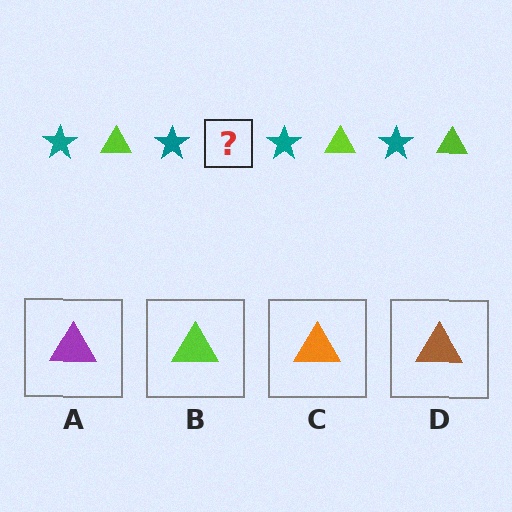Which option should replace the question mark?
Option B.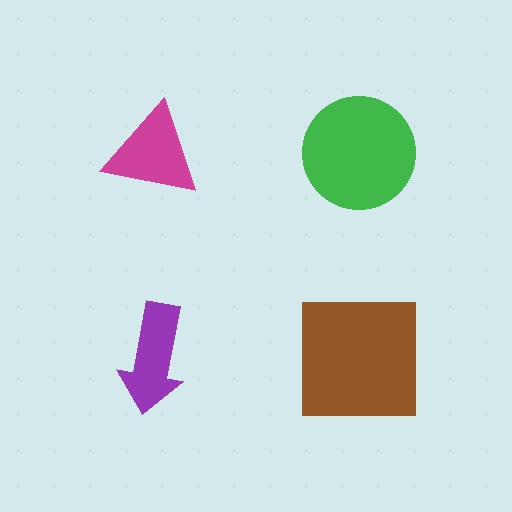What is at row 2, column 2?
A brown square.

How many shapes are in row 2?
2 shapes.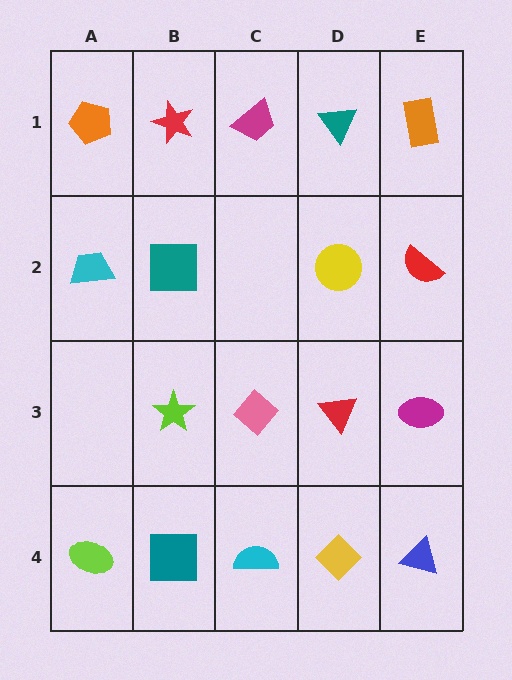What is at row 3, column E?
A magenta ellipse.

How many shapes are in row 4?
5 shapes.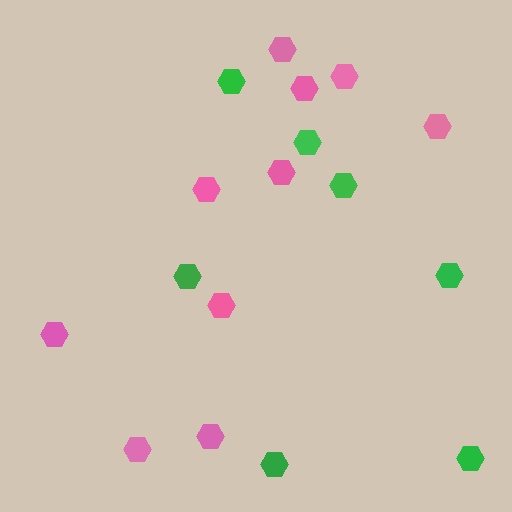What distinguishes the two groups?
There are 2 groups: one group of green hexagons (7) and one group of pink hexagons (10).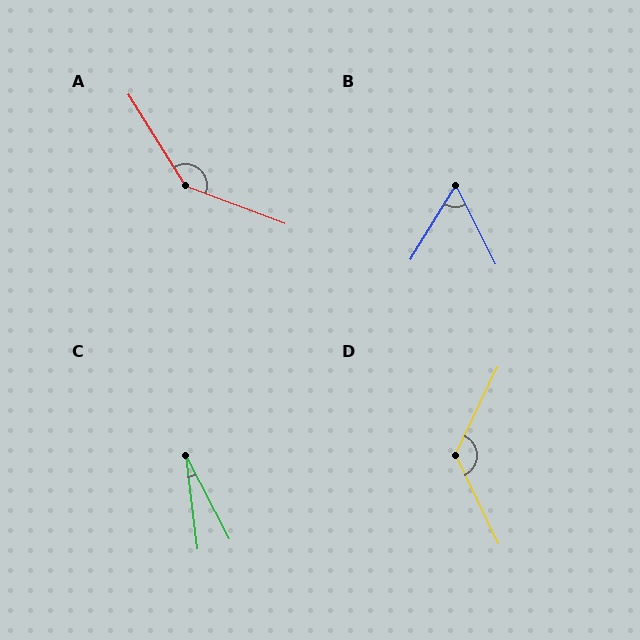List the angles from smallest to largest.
C (21°), B (58°), D (128°), A (142°).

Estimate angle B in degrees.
Approximately 58 degrees.